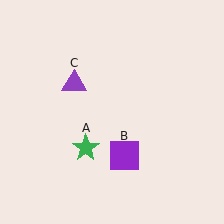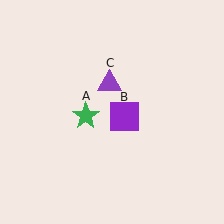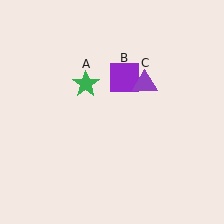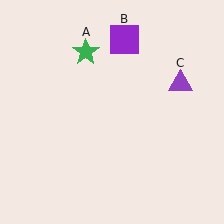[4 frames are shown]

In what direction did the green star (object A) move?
The green star (object A) moved up.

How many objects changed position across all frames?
3 objects changed position: green star (object A), purple square (object B), purple triangle (object C).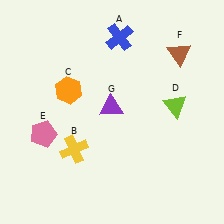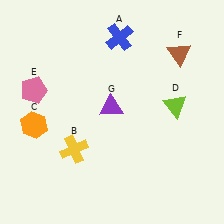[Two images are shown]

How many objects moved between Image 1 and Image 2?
2 objects moved between the two images.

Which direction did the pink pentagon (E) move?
The pink pentagon (E) moved up.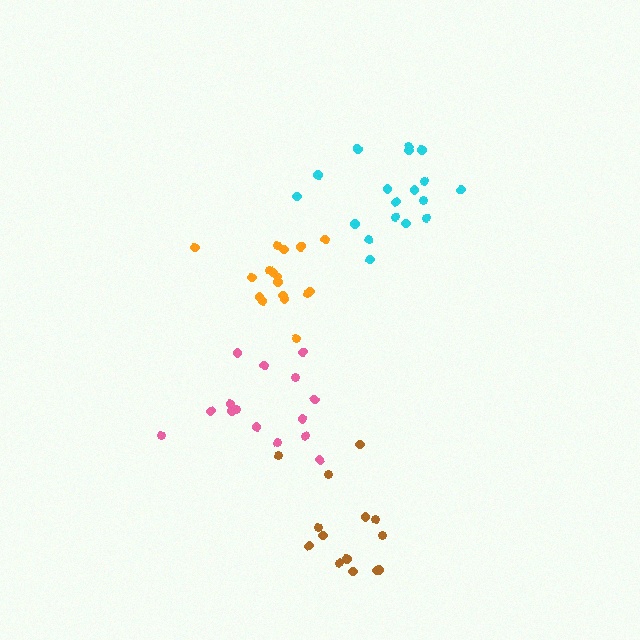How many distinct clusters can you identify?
There are 4 distinct clusters.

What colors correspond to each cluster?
The clusters are colored: brown, cyan, orange, pink.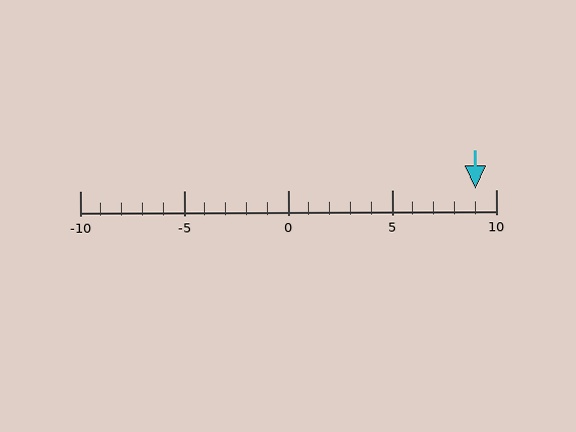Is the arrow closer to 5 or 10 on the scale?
The arrow is closer to 10.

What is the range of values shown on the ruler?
The ruler shows values from -10 to 10.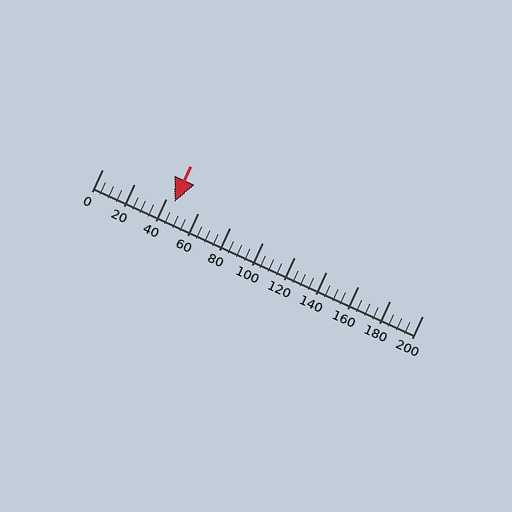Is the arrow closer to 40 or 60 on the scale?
The arrow is closer to 40.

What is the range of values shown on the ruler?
The ruler shows values from 0 to 200.